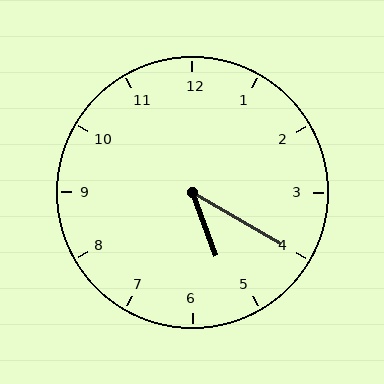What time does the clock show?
5:20.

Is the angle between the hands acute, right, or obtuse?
It is acute.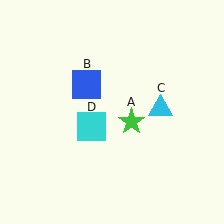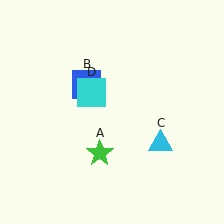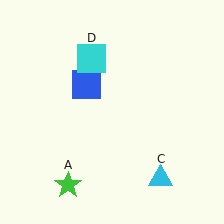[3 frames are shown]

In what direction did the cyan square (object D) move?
The cyan square (object D) moved up.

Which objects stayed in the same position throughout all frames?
Blue square (object B) remained stationary.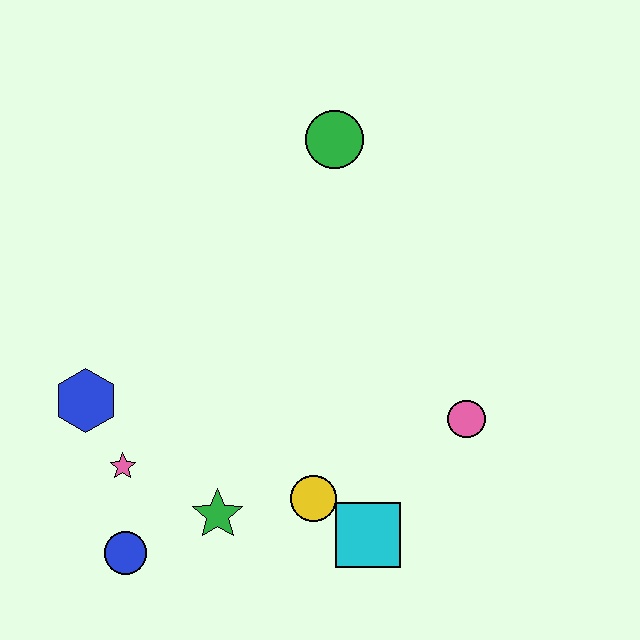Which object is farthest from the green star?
The green circle is farthest from the green star.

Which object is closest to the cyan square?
The yellow circle is closest to the cyan square.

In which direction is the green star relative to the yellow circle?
The green star is to the left of the yellow circle.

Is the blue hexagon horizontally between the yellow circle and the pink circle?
No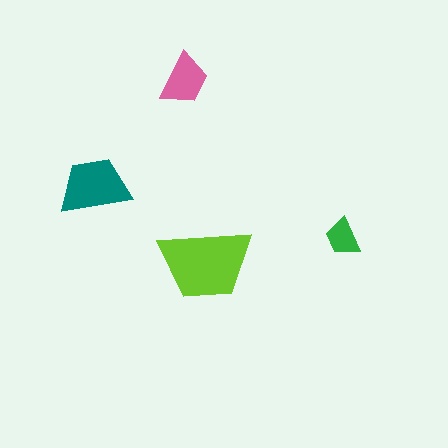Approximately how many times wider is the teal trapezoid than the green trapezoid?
About 2 times wider.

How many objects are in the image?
There are 4 objects in the image.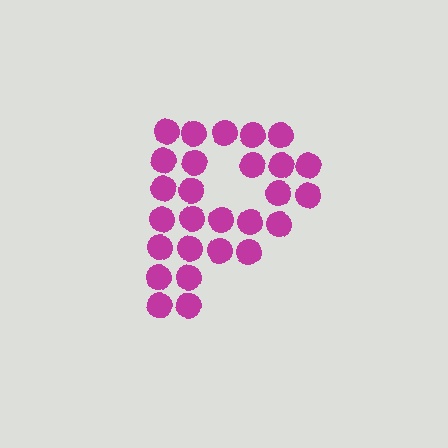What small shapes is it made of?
It is made of small circles.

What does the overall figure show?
The overall figure shows the letter P.